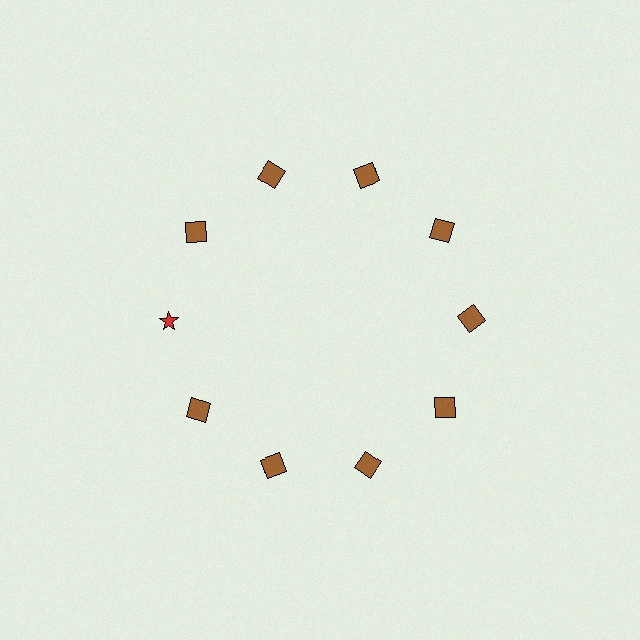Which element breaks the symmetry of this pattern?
The red star at roughly the 9 o'clock position breaks the symmetry. All other shapes are brown squares.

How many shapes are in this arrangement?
There are 10 shapes arranged in a ring pattern.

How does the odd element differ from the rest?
It differs in both color (red instead of brown) and shape (star instead of square).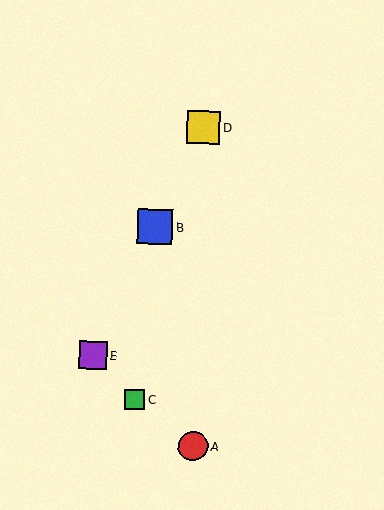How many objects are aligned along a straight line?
3 objects (B, D, E) are aligned along a straight line.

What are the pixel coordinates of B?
Object B is at (155, 227).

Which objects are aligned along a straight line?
Objects B, D, E are aligned along a straight line.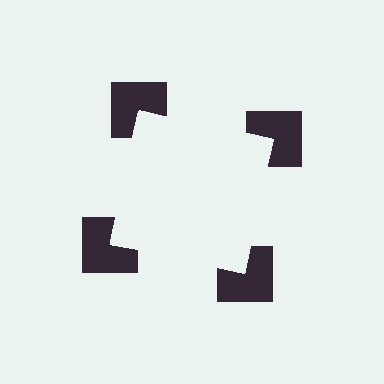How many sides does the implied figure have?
4 sides.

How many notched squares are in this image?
There are 4 — one at each vertex of the illusory square.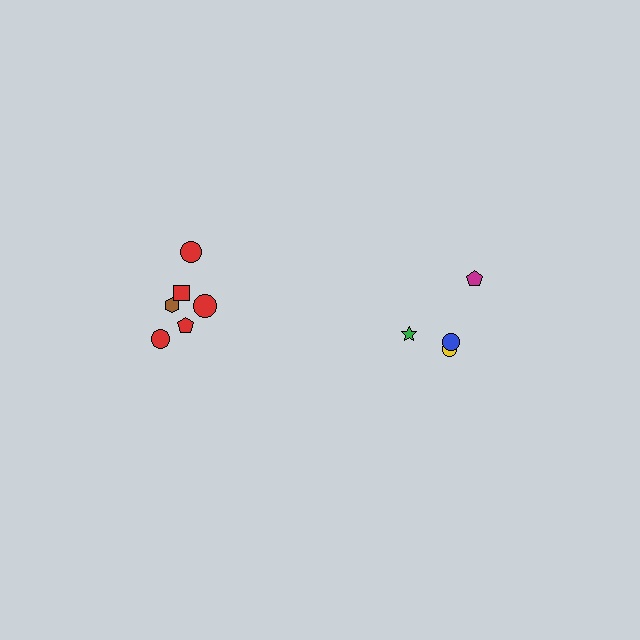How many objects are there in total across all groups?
There are 10 objects.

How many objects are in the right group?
There are 4 objects.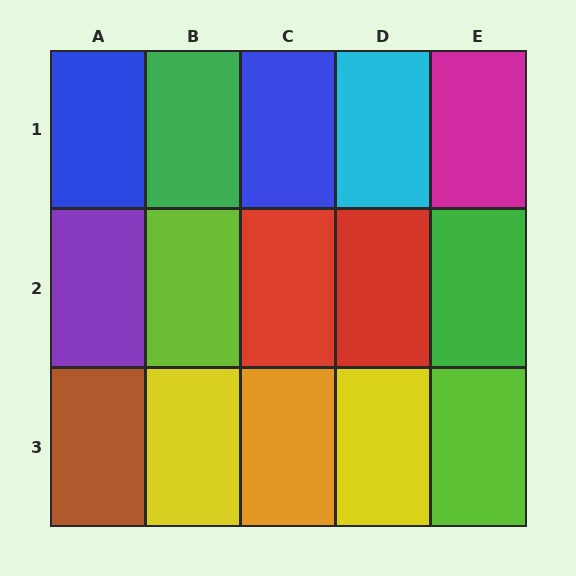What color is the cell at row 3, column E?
Lime.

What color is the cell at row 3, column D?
Yellow.